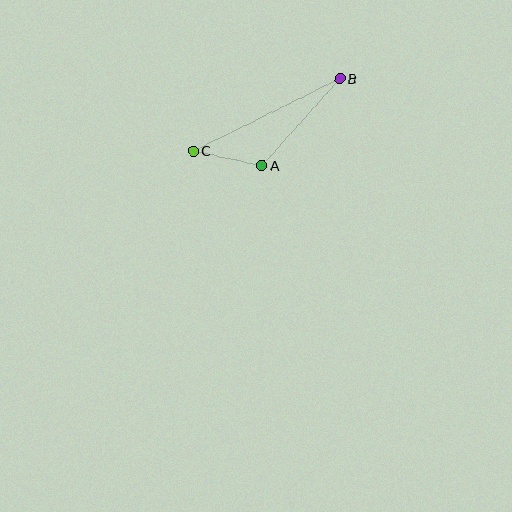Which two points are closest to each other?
Points A and C are closest to each other.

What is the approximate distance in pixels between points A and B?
The distance between A and B is approximately 116 pixels.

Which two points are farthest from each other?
Points B and C are farthest from each other.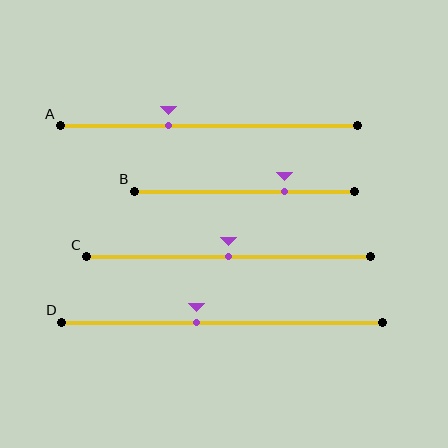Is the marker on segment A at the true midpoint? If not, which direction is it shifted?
No, the marker on segment A is shifted to the left by about 13% of the segment length.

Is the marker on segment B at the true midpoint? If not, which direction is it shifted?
No, the marker on segment B is shifted to the right by about 18% of the segment length.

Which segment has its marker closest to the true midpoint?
Segment C has its marker closest to the true midpoint.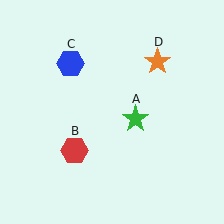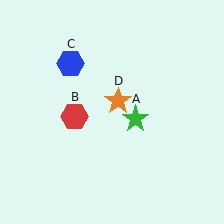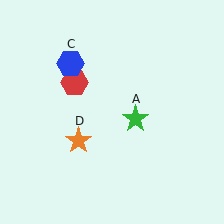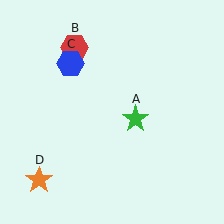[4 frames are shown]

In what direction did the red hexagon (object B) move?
The red hexagon (object B) moved up.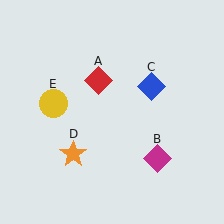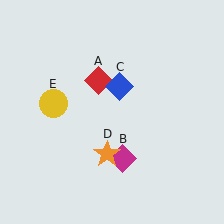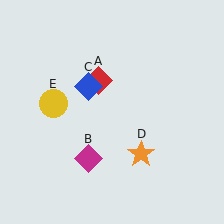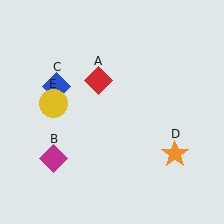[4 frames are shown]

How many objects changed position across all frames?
3 objects changed position: magenta diamond (object B), blue diamond (object C), orange star (object D).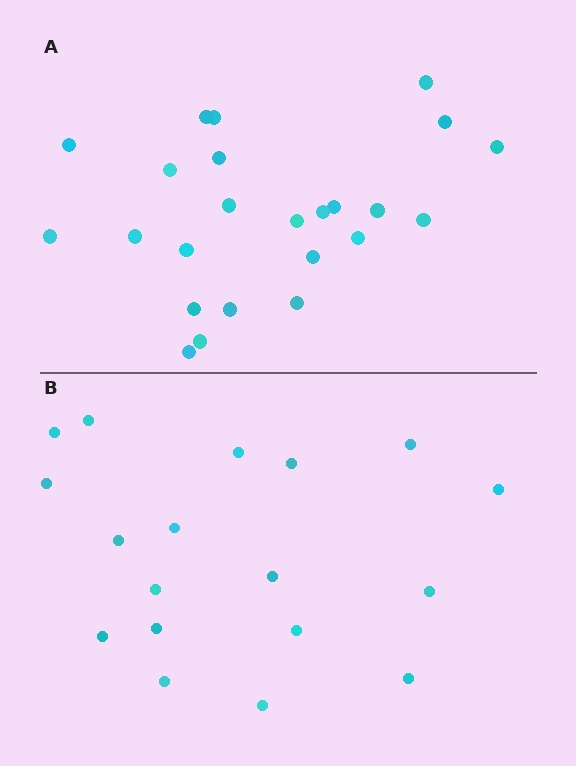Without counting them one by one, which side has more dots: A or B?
Region A (the top region) has more dots.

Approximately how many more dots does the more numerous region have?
Region A has about 6 more dots than region B.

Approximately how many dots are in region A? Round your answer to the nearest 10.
About 20 dots. (The exact count is 24, which rounds to 20.)